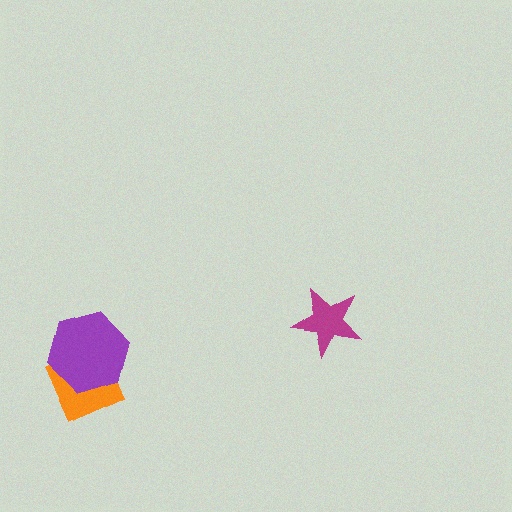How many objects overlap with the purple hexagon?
1 object overlaps with the purple hexagon.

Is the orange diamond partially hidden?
Yes, it is partially covered by another shape.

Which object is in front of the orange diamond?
The purple hexagon is in front of the orange diamond.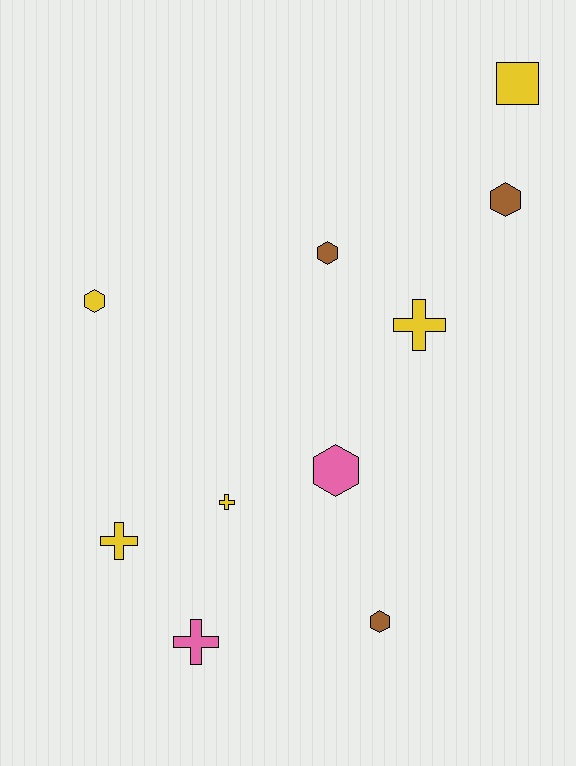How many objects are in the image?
There are 10 objects.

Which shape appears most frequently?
Hexagon, with 5 objects.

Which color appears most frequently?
Yellow, with 5 objects.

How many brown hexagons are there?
There are 3 brown hexagons.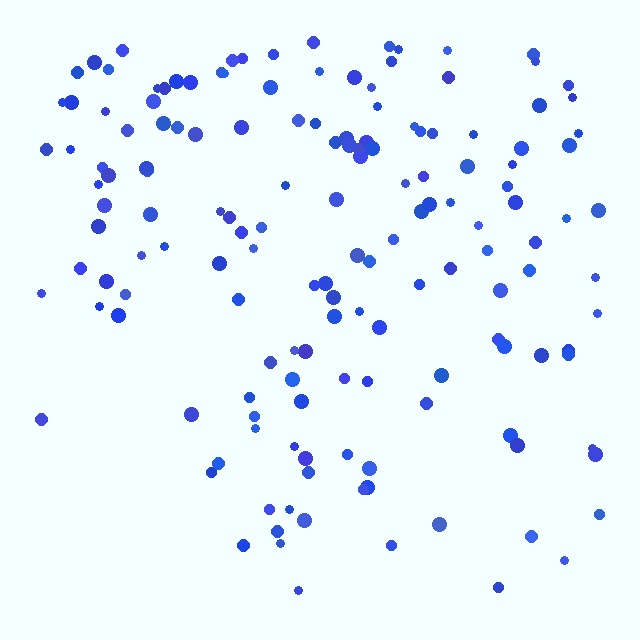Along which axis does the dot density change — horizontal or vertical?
Vertical.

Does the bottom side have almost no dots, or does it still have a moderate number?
Still a moderate number, just noticeably fewer than the top.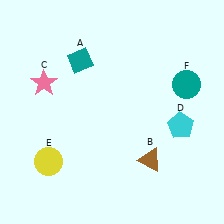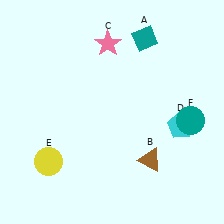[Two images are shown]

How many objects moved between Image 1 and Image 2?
3 objects moved between the two images.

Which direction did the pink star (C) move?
The pink star (C) moved right.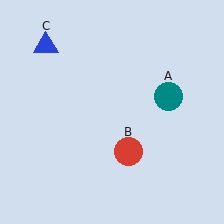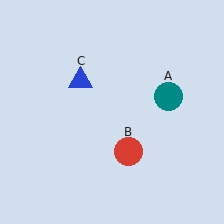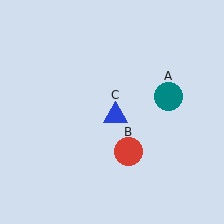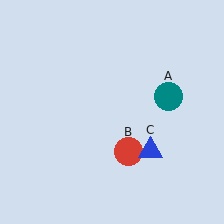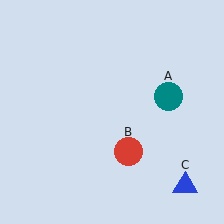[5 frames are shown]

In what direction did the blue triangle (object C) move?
The blue triangle (object C) moved down and to the right.